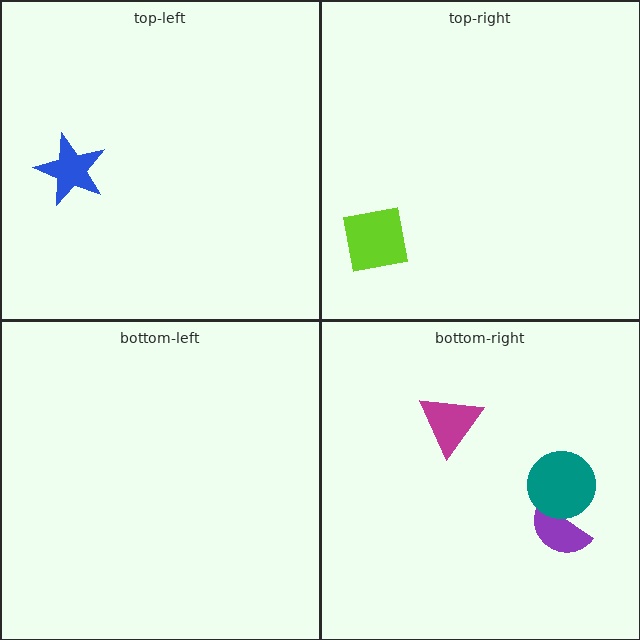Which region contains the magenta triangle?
The bottom-right region.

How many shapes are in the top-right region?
1.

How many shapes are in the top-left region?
1.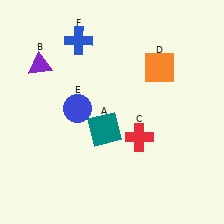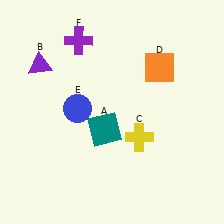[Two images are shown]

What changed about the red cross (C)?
In Image 1, C is red. In Image 2, it changed to yellow.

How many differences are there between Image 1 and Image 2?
There are 2 differences between the two images.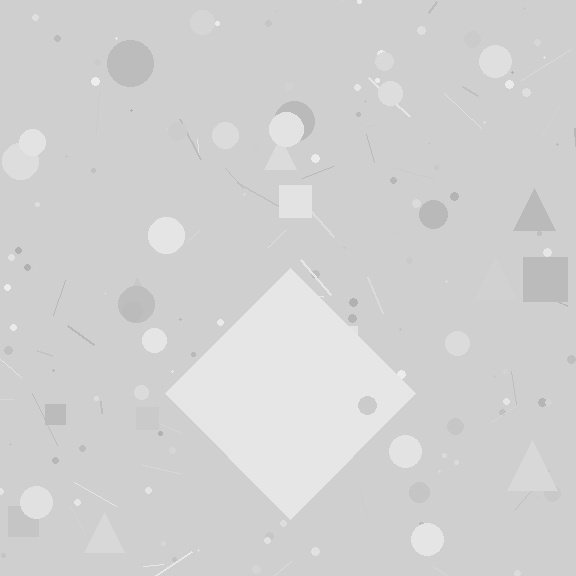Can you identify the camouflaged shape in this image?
The camouflaged shape is a diamond.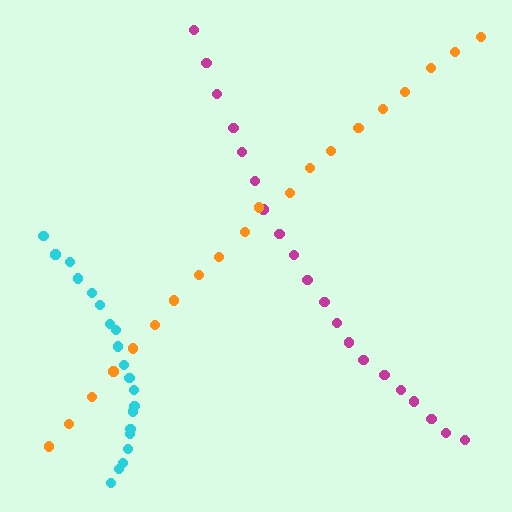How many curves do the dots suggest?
There are 3 distinct paths.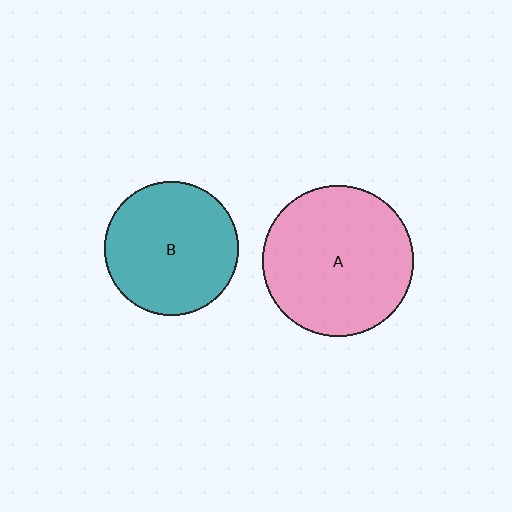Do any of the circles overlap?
No, none of the circles overlap.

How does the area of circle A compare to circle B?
Approximately 1.3 times.